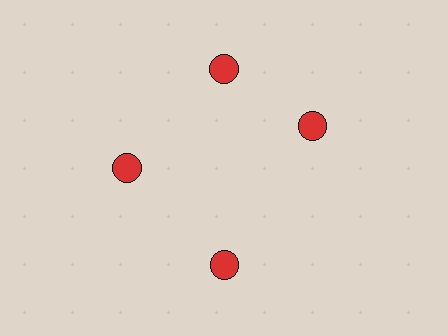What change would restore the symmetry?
The symmetry would be restored by rotating it back into even spacing with its neighbors so that all 4 circles sit at equal angles and equal distance from the center.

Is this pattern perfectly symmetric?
No. The 4 red circles are arranged in a ring, but one element near the 3 o'clock position is rotated out of alignment along the ring, breaking the 4-fold rotational symmetry.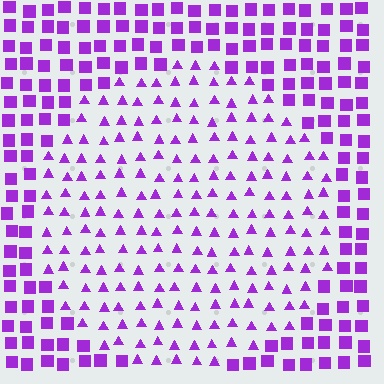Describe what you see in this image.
The image is filled with small purple elements arranged in a uniform grid. A circle-shaped region contains triangles, while the surrounding area contains squares. The boundary is defined purely by the change in element shape.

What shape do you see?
I see a circle.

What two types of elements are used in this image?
The image uses triangles inside the circle region and squares outside it.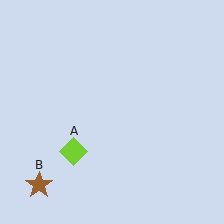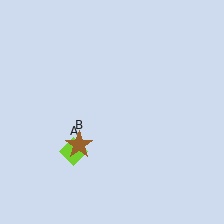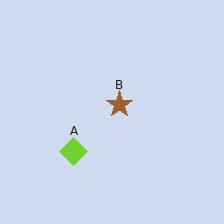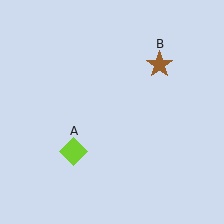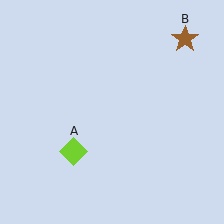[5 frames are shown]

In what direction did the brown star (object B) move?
The brown star (object B) moved up and to the right.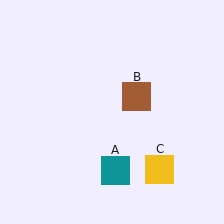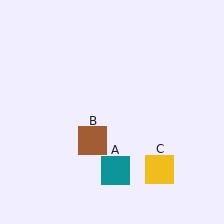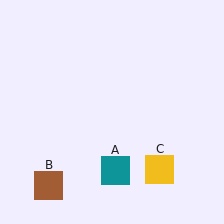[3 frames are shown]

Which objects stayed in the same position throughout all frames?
Teal square (object A) and yellow square (object C) remained stationary.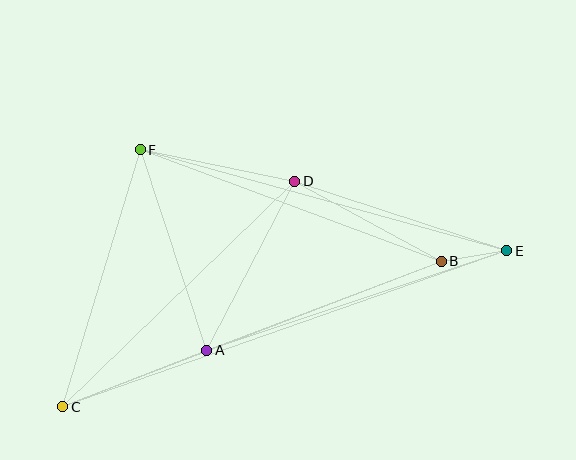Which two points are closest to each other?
Points B and E are closest to each other.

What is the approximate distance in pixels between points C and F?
The distance between C and F is approximately 269 pixels.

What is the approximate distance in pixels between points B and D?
The distance between B and D is approximately 167 pixels.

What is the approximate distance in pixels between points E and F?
The distance between E and F is approximately 380 pixels.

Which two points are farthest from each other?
Points C and E are farthest from each other.